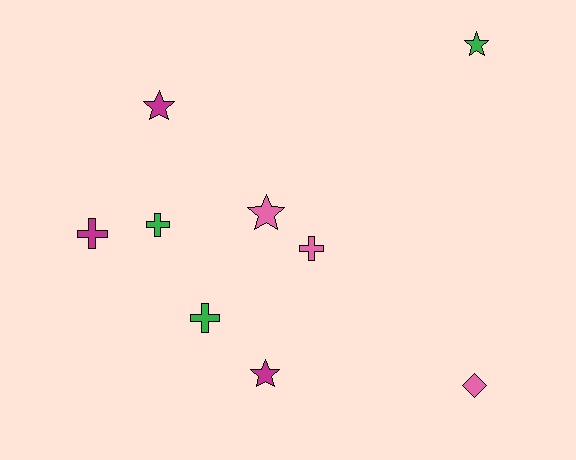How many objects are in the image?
There are 9 objects.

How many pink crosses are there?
There is 1 pink cross.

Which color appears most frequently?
Green, with 3 objects.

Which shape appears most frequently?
Cross, with 4 objects.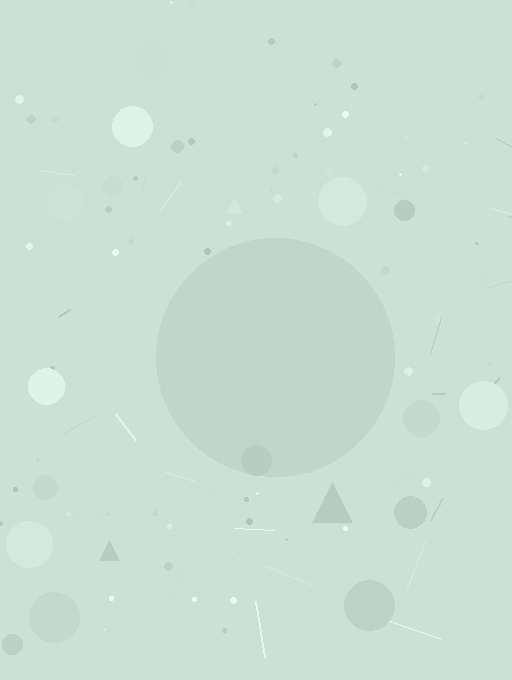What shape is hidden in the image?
A circle is hidden in the image.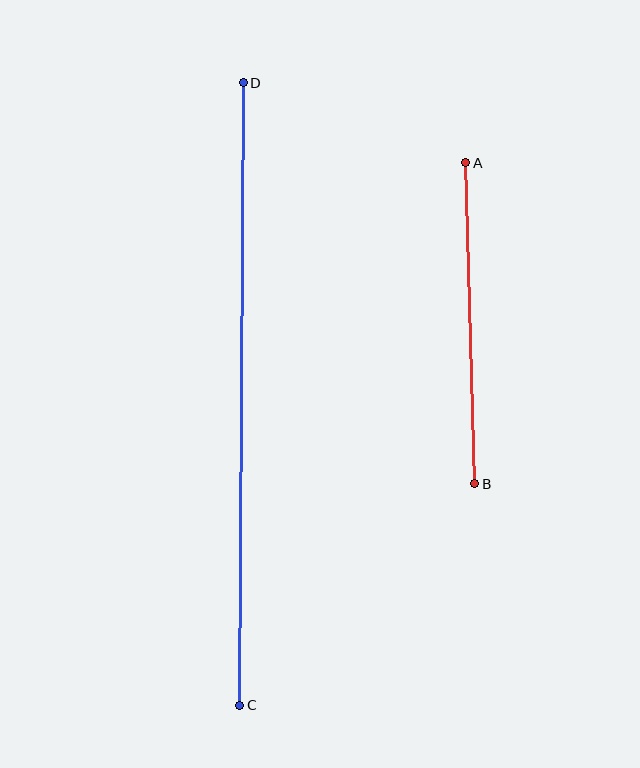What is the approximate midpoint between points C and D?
The midpoint is at approximately (241, 394) pixels.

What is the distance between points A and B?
The distance is approximately 321 pixels.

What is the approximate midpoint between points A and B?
The midpoint is at approximately (470, 323) pixels.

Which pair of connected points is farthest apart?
Points C and D are farthest apart.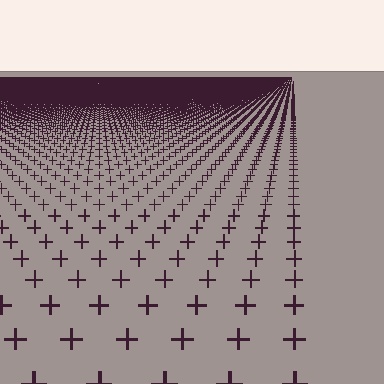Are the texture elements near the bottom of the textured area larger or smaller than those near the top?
Larger. Near the bottom, elements are closer to the viewer and appear at a bigger on-screen size.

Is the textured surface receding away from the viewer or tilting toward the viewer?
The surface is receding away from the viewer. Texture elements get smaller and denser toward the top.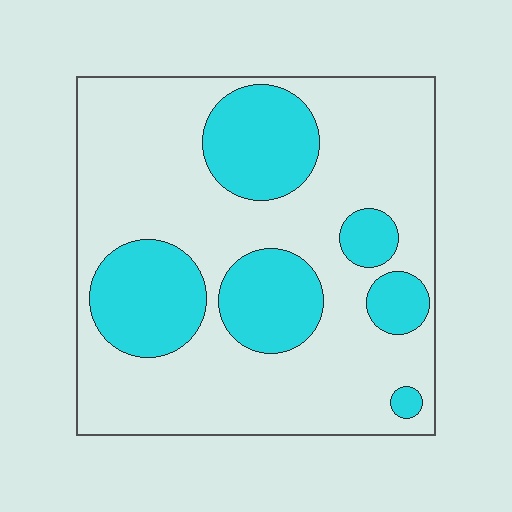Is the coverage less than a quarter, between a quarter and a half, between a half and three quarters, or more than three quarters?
Between a quarter and a half.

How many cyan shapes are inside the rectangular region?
6.